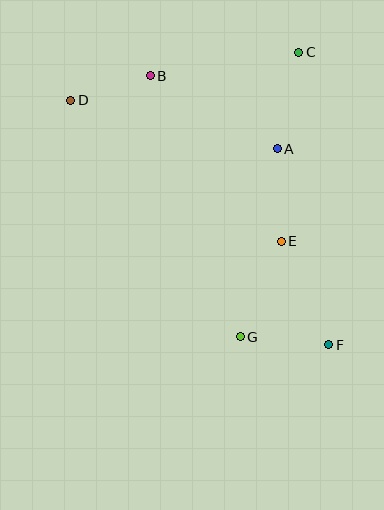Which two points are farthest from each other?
Points D and F are farthest from each other.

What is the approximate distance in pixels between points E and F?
The distance between E and F is approximately 113 pixels.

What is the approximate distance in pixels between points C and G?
The distance between C and G is approximately 290 pixels.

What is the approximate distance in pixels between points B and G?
The distance between B and G is approximately 276 pixels.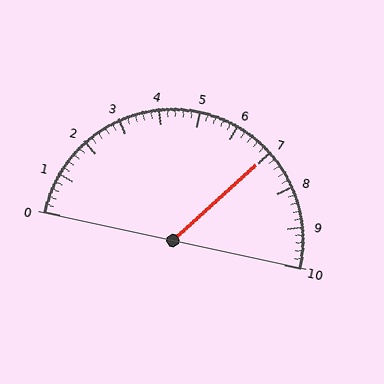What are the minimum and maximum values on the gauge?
The gauge ranges from 0 to 10.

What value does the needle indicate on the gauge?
The needle indicates approximately 7.0.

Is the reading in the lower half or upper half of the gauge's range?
The reading is in the upper half of the range (0 to 10).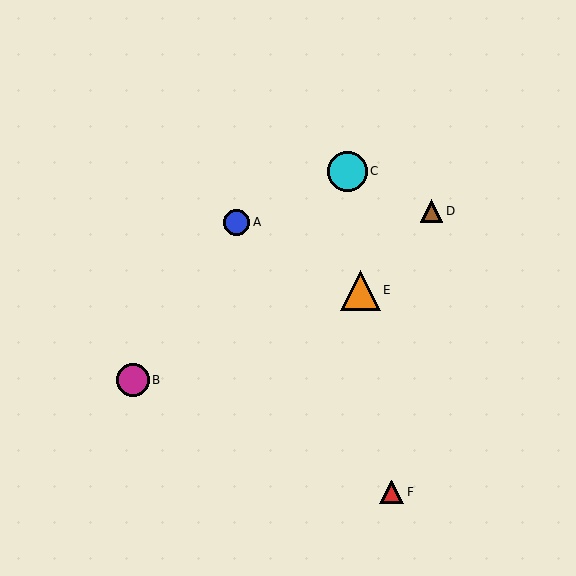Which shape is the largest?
The orange triangle (labeled E) is the largest.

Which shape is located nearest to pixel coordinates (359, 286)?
The orange triangle (labeled E) at (360, 290) is nearest to that location.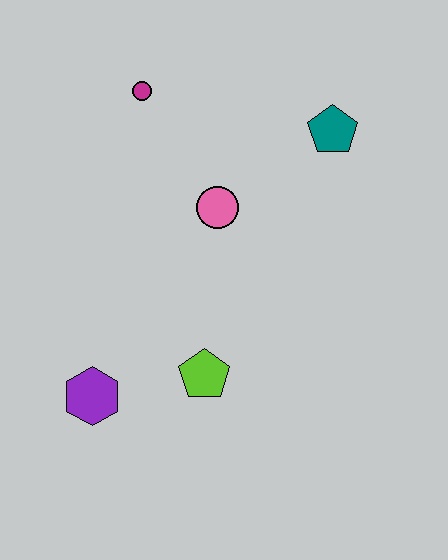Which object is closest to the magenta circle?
The pink circle is closest to the magenta circle.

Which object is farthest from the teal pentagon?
The purple hexagon is farthest from the teal pentagon.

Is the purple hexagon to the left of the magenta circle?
Yes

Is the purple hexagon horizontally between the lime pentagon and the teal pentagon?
No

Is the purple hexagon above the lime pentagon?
No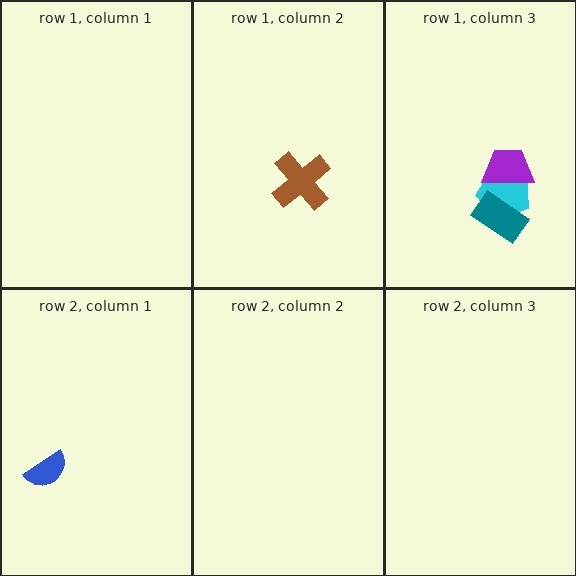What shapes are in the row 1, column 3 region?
The cyan pentagon, the teal rectangle, the purple trapezoid.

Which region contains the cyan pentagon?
The row 1, column 3 region.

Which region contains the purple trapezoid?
The row 1, column 3 region.